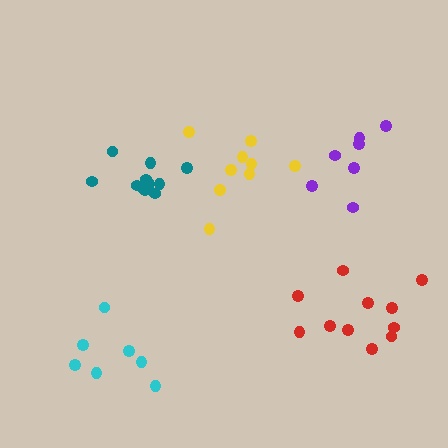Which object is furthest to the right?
The red cluster is rightmost.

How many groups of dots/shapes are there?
There are 5 groups.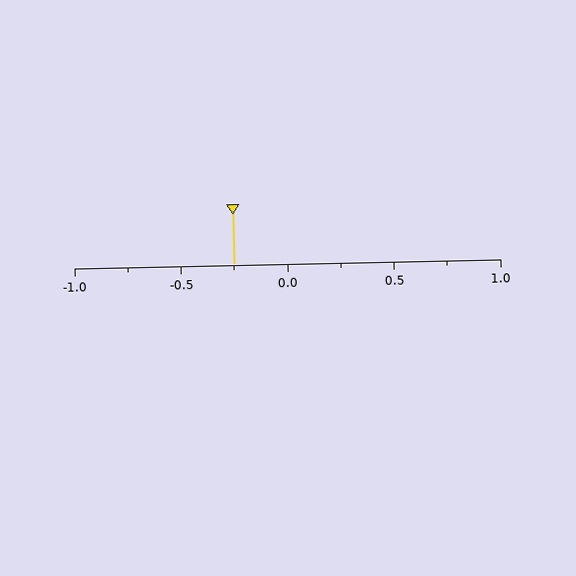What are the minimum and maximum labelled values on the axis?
The axis runs from -1.0 to 1.0.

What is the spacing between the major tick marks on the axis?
The major ticks are spaced 0.5 apart.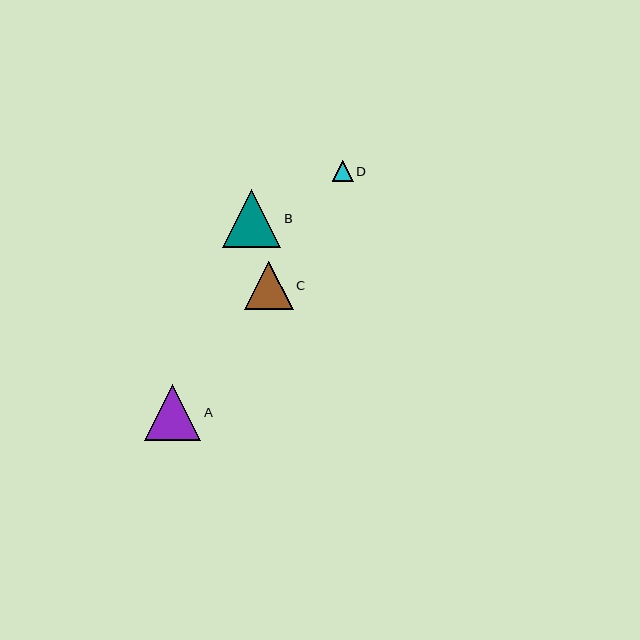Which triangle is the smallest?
Triangle D is the smallest with a size of approximately 20 pixels.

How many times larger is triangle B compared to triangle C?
Triangle B is approximately 1.2 times the size of triangle C.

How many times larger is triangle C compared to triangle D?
Triangle C is approximately 2.4 times the size of triangle D.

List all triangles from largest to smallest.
From largest to smallest: B, A, C, D.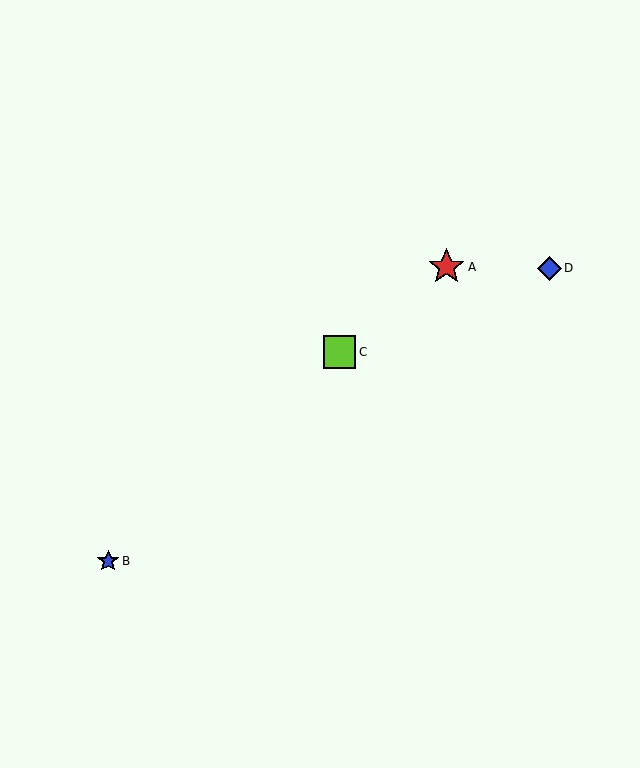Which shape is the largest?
The red star (labeled A) is the largest.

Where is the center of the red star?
The center of the red star is at (447, 267).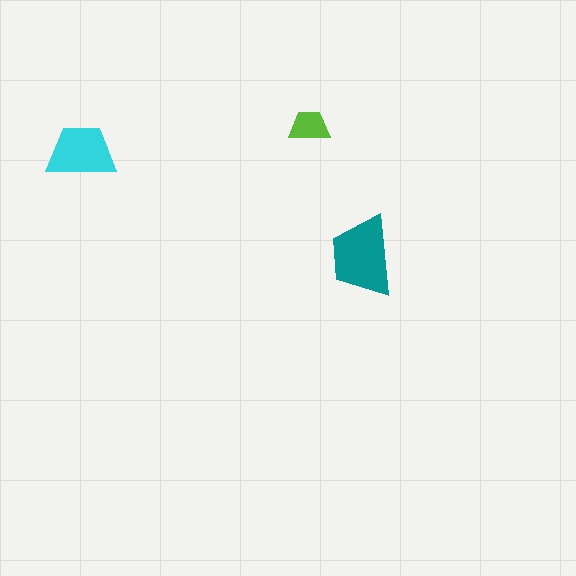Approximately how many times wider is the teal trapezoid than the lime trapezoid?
About 2 times wider.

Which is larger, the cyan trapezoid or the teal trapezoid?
The teal one.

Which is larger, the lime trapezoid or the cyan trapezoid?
The cyan one.